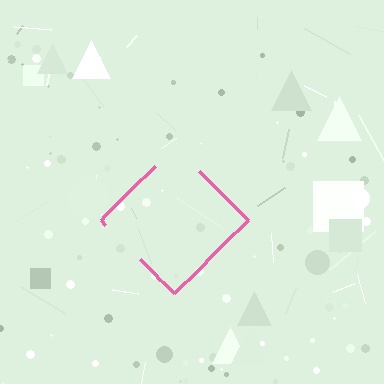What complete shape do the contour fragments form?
The contour fragments form a diamond.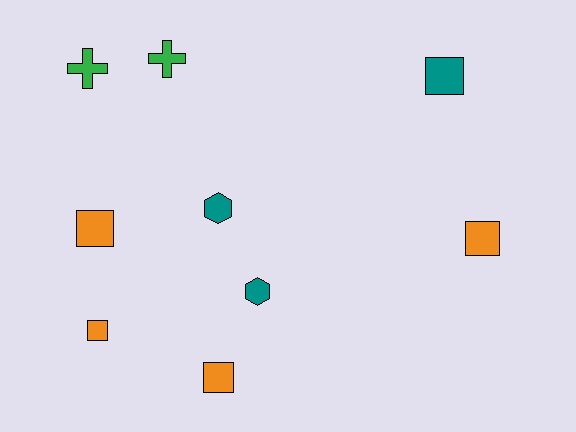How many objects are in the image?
There are 9 objects.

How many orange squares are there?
There are 4 orange squares.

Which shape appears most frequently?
Square, with 5 objects.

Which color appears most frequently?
Orange, with 4 objects.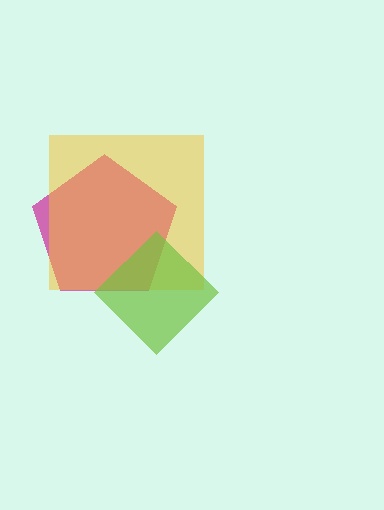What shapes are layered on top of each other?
The layered shapes are: a magenta pentagon, a yellow square, a lime diamond.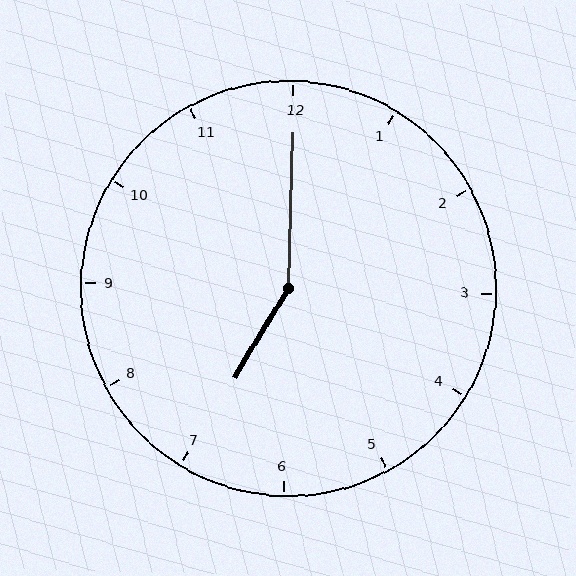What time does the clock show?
7:00.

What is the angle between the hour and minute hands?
Approximately 150 degrees.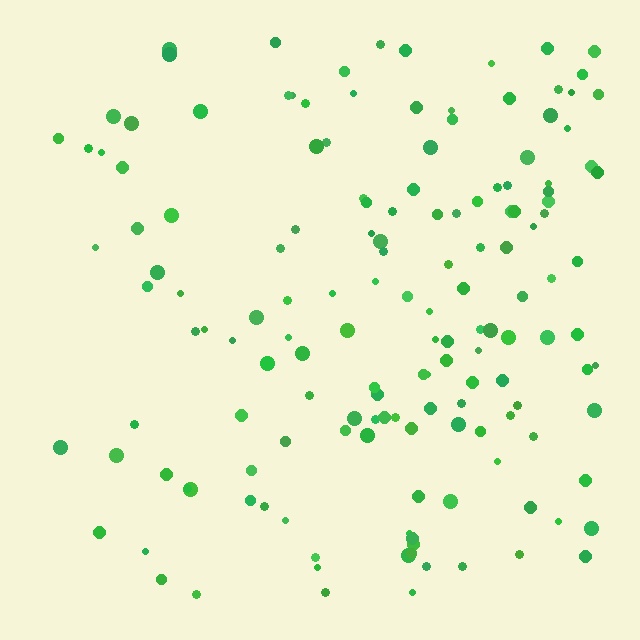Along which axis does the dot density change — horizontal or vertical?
Horizontal.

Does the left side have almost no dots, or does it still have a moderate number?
Still a moderate number, just noticeably fewer than the right.